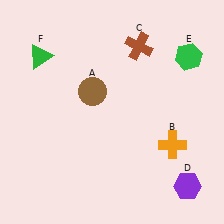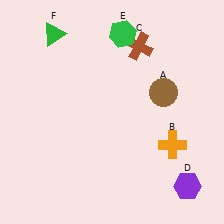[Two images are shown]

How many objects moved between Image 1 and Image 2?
3 objects moved between the two images.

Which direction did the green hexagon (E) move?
The green hexagon (E) moved left.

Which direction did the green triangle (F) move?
The green triangle (F) moved up.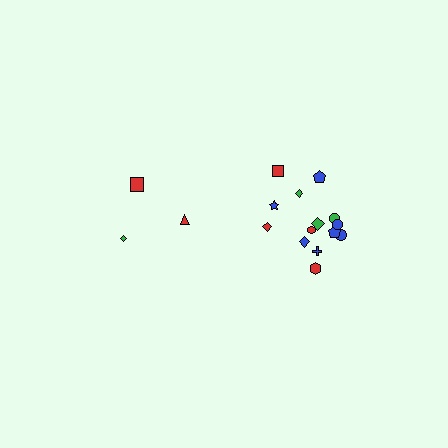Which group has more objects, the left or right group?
The right group.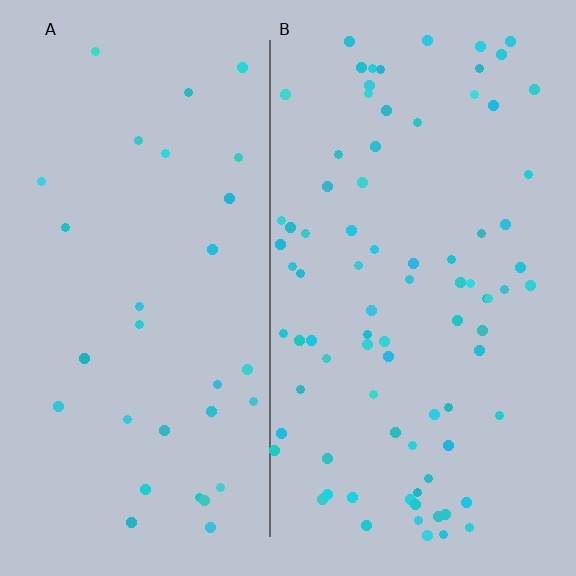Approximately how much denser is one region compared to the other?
Approximately 2.7× — region B over region A.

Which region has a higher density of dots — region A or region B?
B (the right).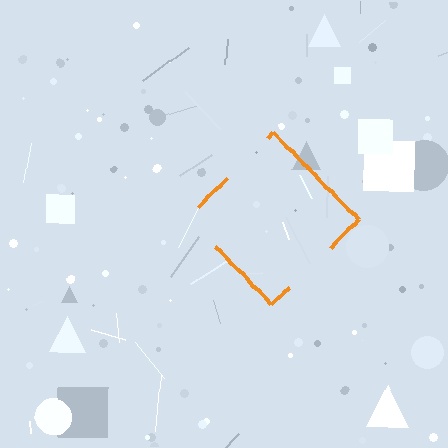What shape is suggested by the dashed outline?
The dashed outline suggests a diamond.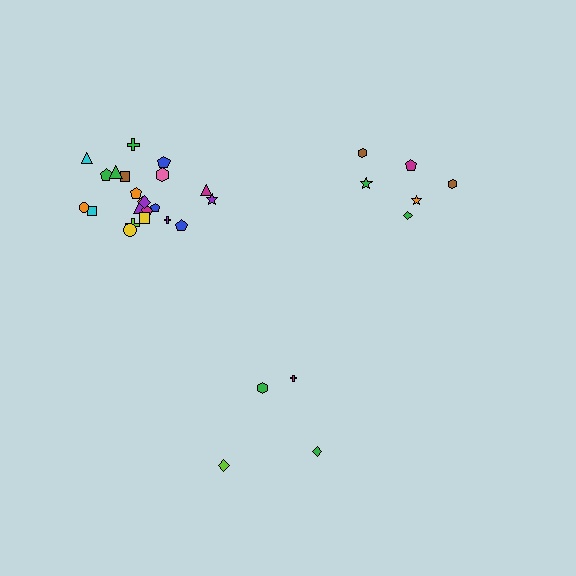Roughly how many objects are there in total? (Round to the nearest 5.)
Roughly 30 objects in total.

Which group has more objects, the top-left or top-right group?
The top-left group.